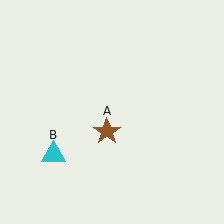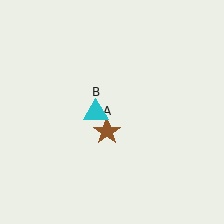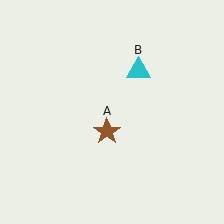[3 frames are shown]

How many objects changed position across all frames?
1 object changed position: cyan triangle (object B).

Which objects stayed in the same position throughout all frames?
Brown star (object A) remained stationary.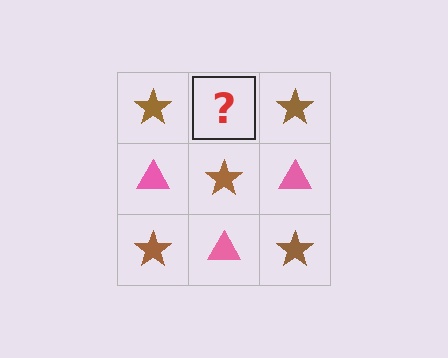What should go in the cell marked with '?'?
The missing cell should contain a pink triangle.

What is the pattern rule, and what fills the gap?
The rule is that it alternates brown star and pink triangle in a checkerboard pattern. The gap should be filled with a pink triangle.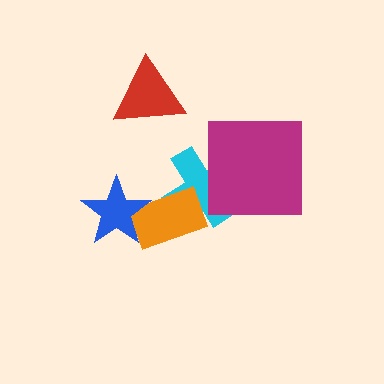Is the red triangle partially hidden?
No, no other shape covers it.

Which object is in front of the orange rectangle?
The blue star is in front of the orange rectangle.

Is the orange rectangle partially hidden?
Yes, it is partially covered by another shape.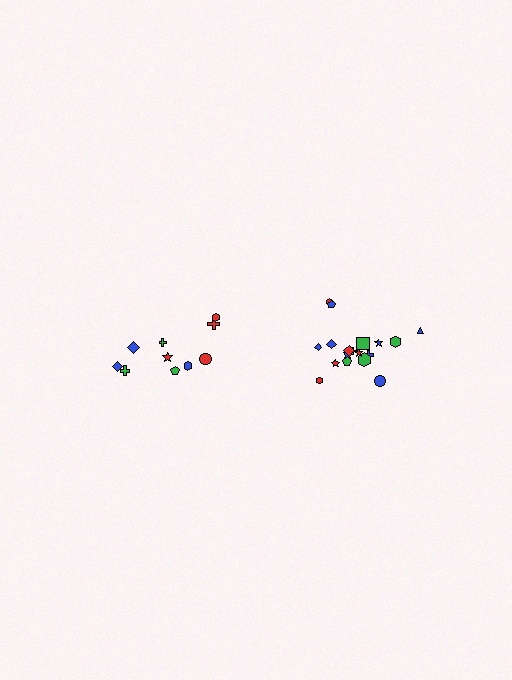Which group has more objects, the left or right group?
The right group.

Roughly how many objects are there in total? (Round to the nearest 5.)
Roughly 30 objects in total.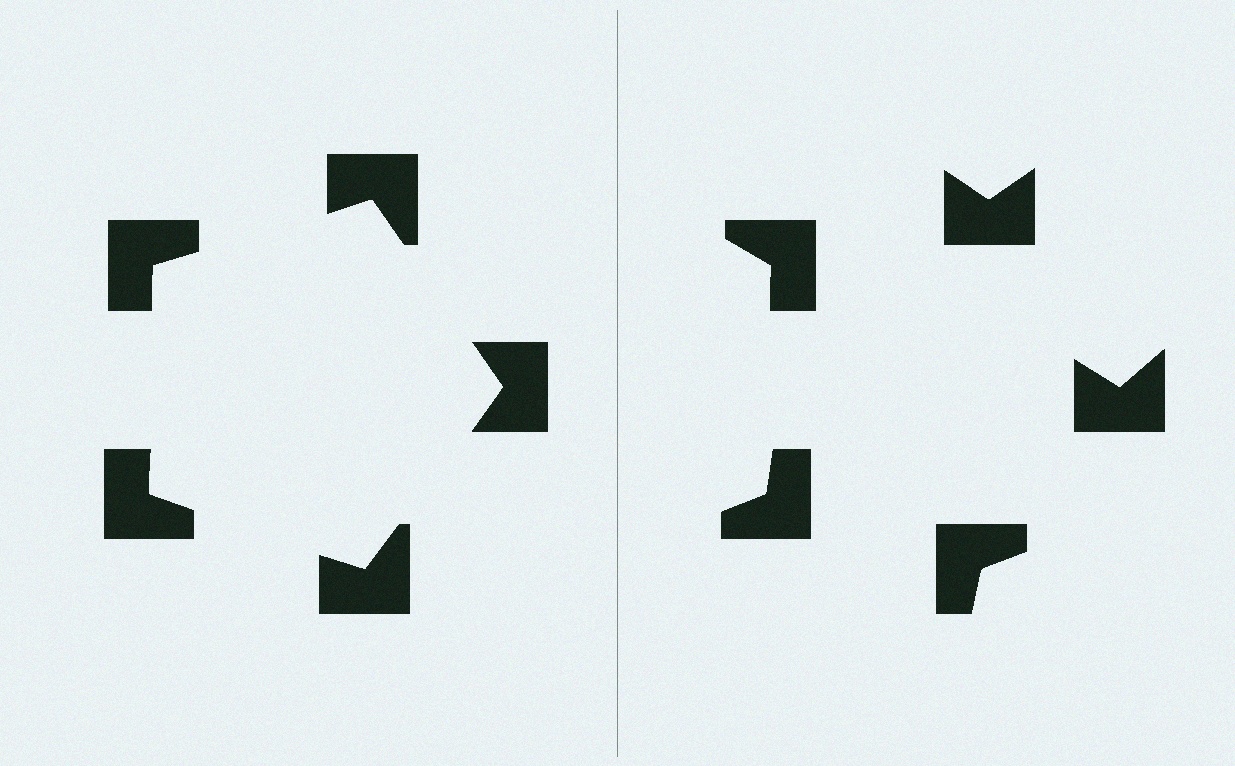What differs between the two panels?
The notched squares are positioned identically on both sides; only the wedge orientations differ. On the left they align to a pentagon; on the right they are misaligned.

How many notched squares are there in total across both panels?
10 — 5 on each side.